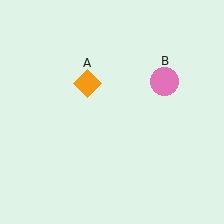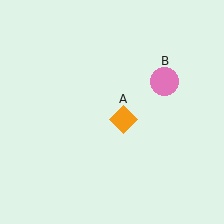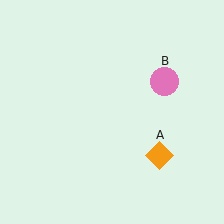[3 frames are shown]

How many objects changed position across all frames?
1 object changed position: orange diamond (object A).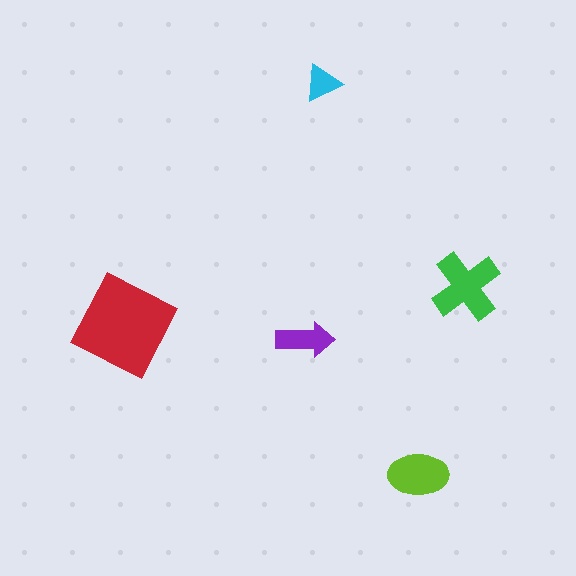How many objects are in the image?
There are 5 objects in the image.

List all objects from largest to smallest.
The red diamond, the green cross, the lime ellipse, the purple arrow, the cyan triangle.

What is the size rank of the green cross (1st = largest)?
2nd.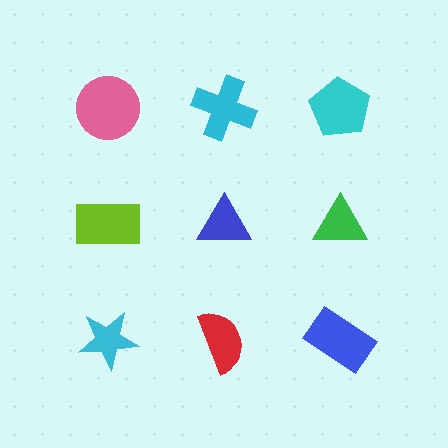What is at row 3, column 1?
A cyan star.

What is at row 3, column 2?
A red semicircle.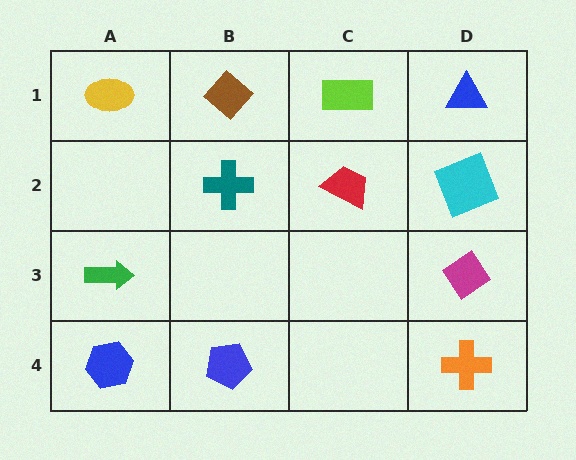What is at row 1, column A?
A yellow ellipse.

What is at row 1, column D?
A blue triangle.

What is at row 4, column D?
An orange cross.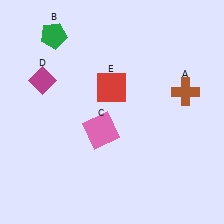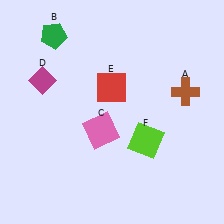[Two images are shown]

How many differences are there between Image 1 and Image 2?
There is 1 difference between the two images.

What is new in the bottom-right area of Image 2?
A lime square (F) was added in the bottom-right area of Image 2.